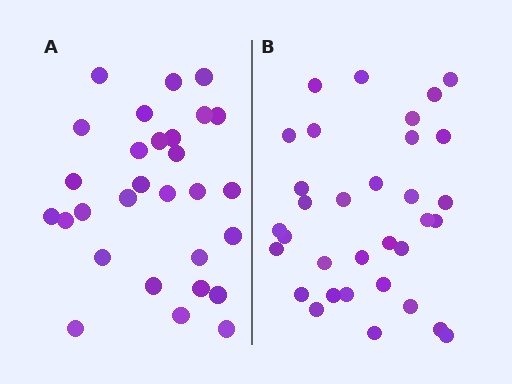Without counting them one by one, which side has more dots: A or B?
Region B (the right region) has more dots.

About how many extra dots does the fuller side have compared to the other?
Region B has about 4 more dots than region A.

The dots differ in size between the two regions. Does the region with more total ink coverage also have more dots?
No. Region A has more total ink coverage because its dots are larger, but region B actually contains more individual dots. Total area can be misleading — the number of items is what matters here.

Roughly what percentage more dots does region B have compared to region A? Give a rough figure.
About 15% more.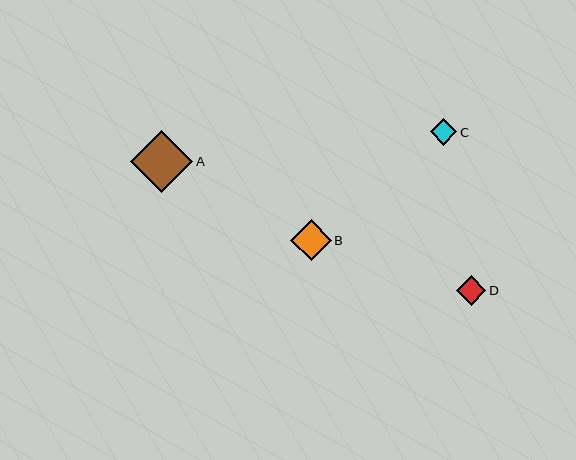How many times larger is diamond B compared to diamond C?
Diamond B is approximately 1.5 times the size of diamond C.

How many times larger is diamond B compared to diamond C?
Diamond B is approximately 1.5 times the size of diamond C.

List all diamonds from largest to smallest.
From largest to smallest: A, B, D, C.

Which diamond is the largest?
Diamond A is the largest with a size of approximately 62 pixels.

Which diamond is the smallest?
Diamond C is the smallest with a size of approximately 27 pixels.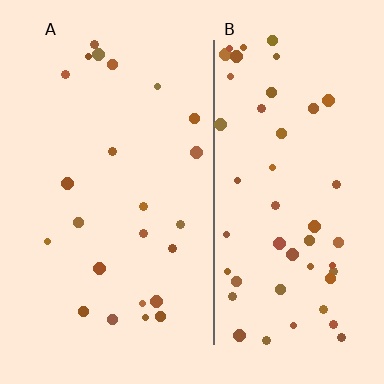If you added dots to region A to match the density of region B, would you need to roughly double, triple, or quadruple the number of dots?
Approximately double.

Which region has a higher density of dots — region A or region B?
B (the right).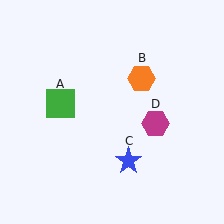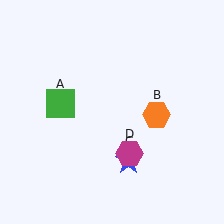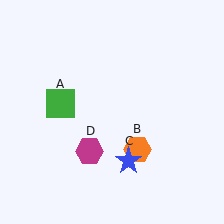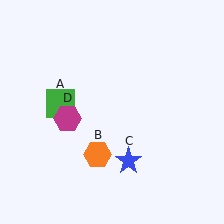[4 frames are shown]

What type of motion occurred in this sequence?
The orange hexagon (object B), magenta hexagon (object D) rotated clockwise around the center of the scene.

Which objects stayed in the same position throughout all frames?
Green square (object A) and blue star (object C) remained stationary.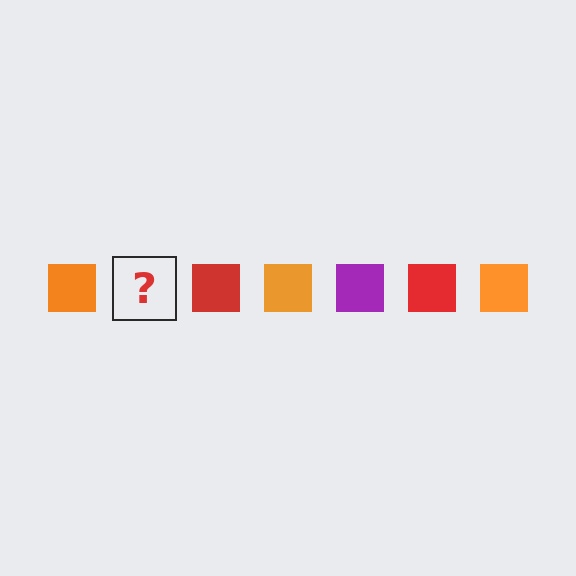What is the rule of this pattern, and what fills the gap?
The rule is that the pattern cycles through orange, purple, red squares. The gap should be filled with a purple square.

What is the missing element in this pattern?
The missing element is a purple square.